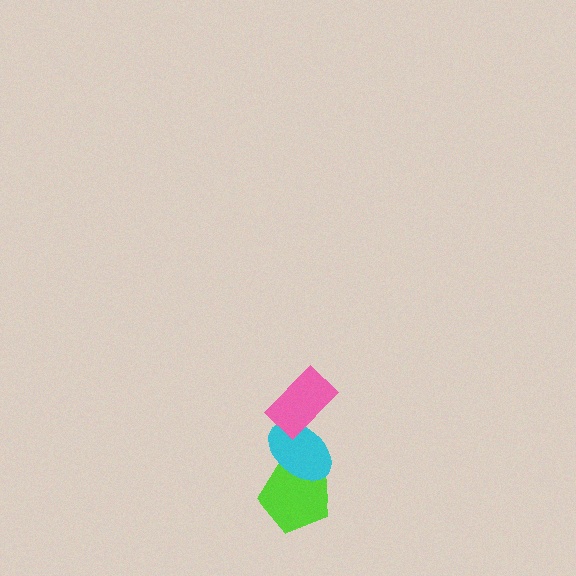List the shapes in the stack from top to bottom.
From top to bottom: the pink rectangle, the cyan ellipse, the lime pentagon.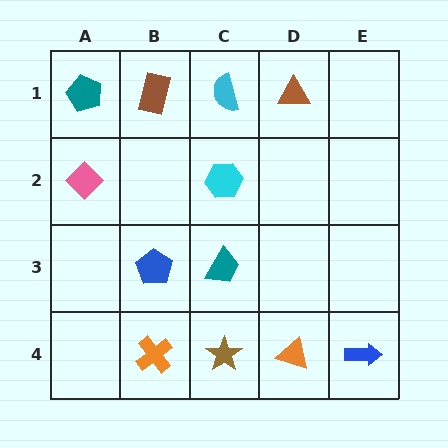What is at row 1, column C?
A cyan semicircle.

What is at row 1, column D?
A brown triangle.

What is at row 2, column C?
A cyan hexagon.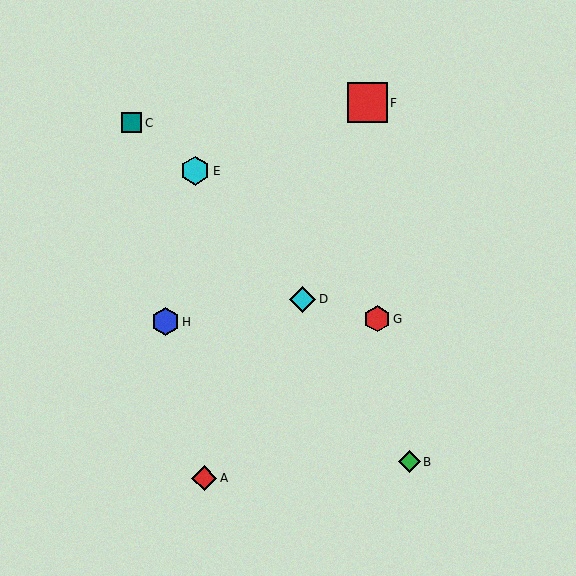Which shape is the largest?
The red square (labeled F) is the largest.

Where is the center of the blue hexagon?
The center of the blue hexagon is at (165, 322).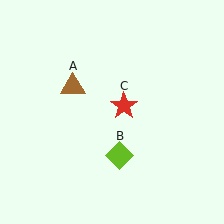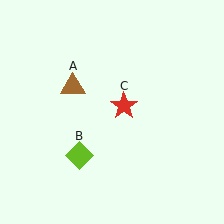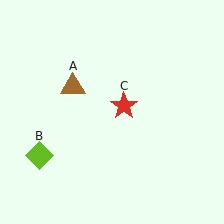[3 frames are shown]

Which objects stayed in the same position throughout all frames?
Brown triangle (object A) and red star (object C) remained stationary.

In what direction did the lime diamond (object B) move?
The lime diamond (object B) moved left.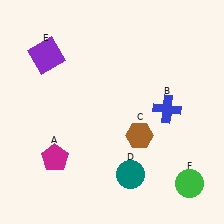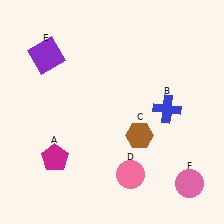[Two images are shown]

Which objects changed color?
D changed from teal to pink. F changed from green to pink.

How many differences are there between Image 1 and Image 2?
There are 2 differences between the two images.